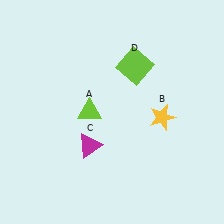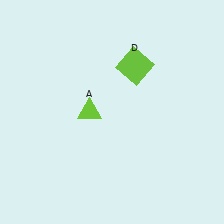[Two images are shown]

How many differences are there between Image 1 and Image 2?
There are 2 differences between the two images.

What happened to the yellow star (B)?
The yellow star (B) was removed in Image 2. It was in the bottom-right area of Image 1.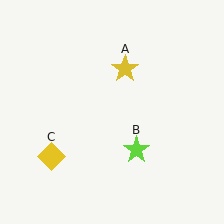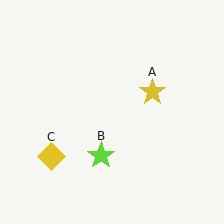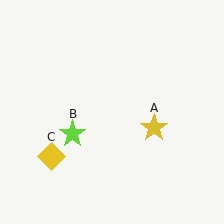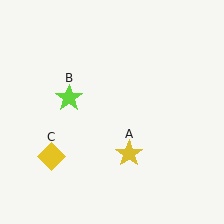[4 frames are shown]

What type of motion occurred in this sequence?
The yellow star (object A), lime star (object B) rotated clockwise around the center of the scene.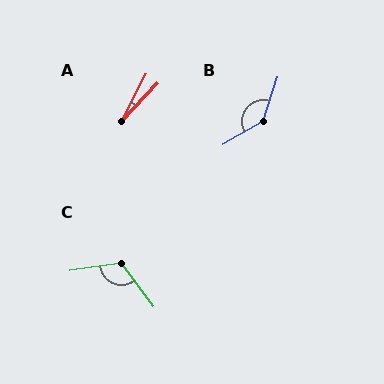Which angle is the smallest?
A, at approximately 17 degrees.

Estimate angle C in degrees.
Approximately 118 degrees.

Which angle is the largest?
B, at approximately 138 degrees.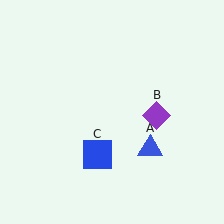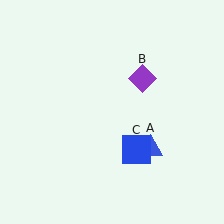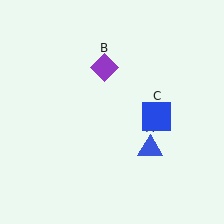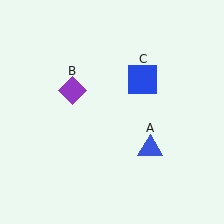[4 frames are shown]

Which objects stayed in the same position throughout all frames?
Blue triangle (object A) remained stationary.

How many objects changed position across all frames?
2 objects changed position: purple diamond (object B), blue square (object C).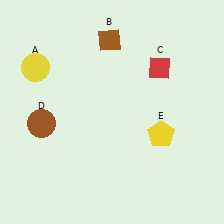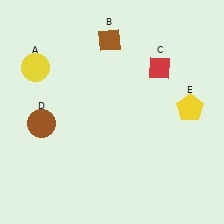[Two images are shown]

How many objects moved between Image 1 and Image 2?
1 object moved between the two images.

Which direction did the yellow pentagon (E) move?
The yellow pentagon (E) moved right.